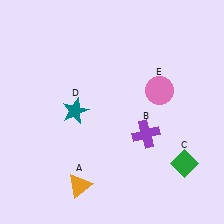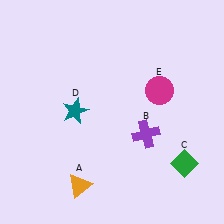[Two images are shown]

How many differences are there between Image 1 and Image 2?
There is 1 difference between the two images.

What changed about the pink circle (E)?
In Image 1, E is pink. In Image 2, it changed to magenta.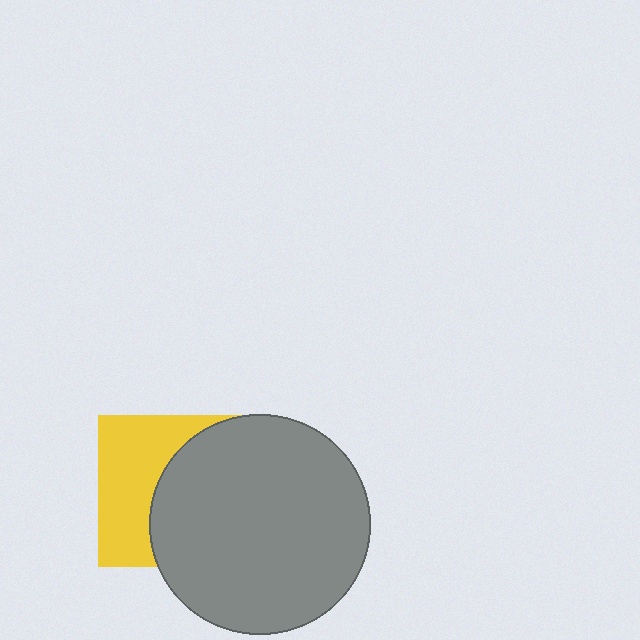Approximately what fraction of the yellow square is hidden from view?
Roughly 55% of the yellow square is hidden behind the gray circle.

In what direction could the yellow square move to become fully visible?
The yellow square could move left. That would shift it out from behind the gray circle entirely.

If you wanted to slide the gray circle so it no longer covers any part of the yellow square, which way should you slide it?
Slide it right — that is the most direct way to separate the two shapes.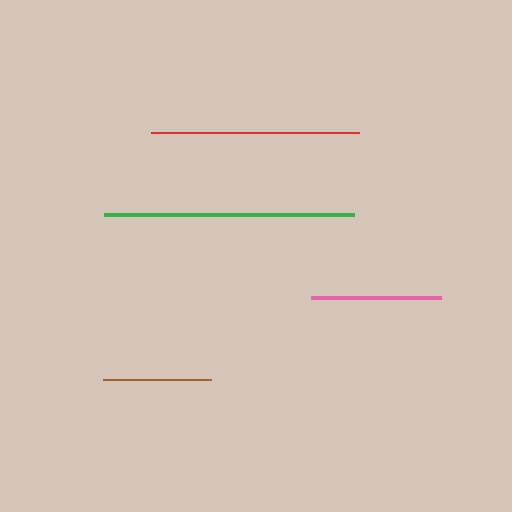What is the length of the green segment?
The green segment is approximately 250 pixels long.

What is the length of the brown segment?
The brown segment is approximately 108 pixels long.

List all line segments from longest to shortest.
From longest to shortest: green, red, pink, brown.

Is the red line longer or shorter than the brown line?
The red line is longer than the brown line.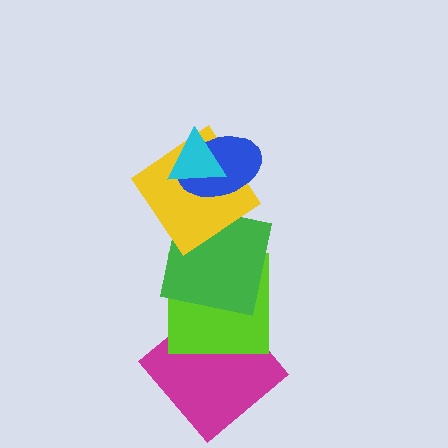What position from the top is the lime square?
The lime square is 5th from the top.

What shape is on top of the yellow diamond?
The blue ellipse is on top of the yellow diamond.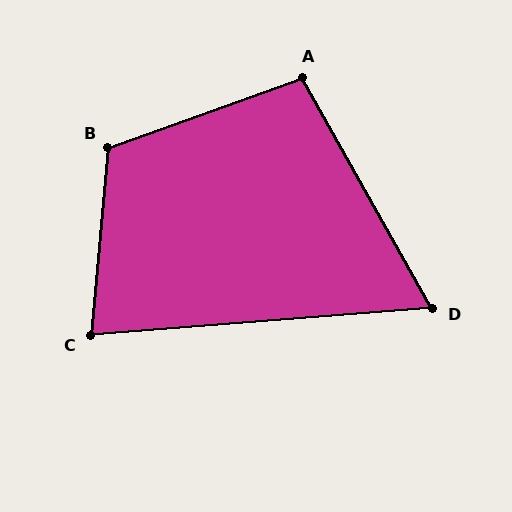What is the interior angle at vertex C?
Approximately 80 degrees (acute).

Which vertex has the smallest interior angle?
D, at approximately 65 degrees.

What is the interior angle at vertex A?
Approximately 100 degrees (obtuse).